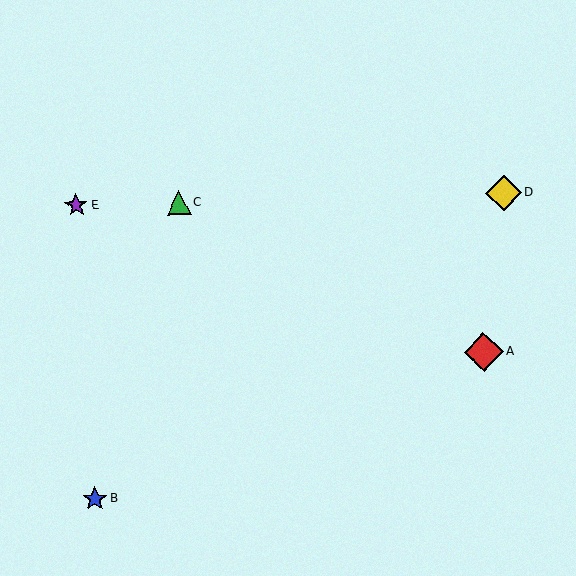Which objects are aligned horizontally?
Objects C, D, E are aligned horizontally.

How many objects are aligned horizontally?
3 objects (C, D, E) are aligned horizontally.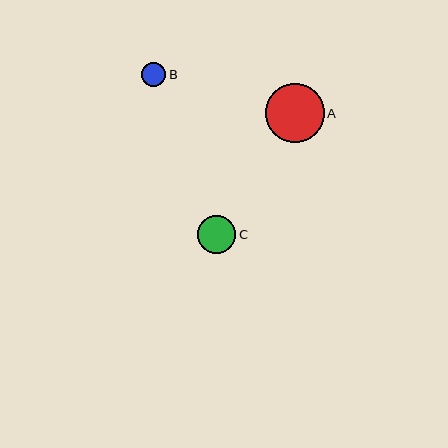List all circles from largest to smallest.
From largest to smallest: A, C, B.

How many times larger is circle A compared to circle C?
Circle A is approximately 1.5 times the size of circle C.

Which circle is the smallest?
Circle B is the smallest with a size of approximately 24 pixels.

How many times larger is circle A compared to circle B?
Circle A is approximately 2.4 times the size of circle B.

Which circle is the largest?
Circle A is the largest with a size of approximately 58 pixels.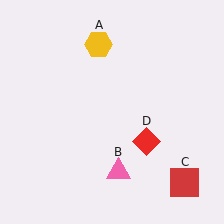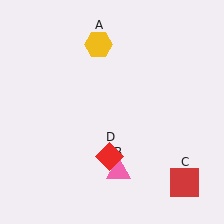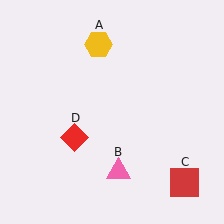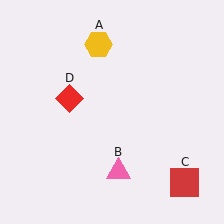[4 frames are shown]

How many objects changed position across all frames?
1 object changed position: red diamond (object D).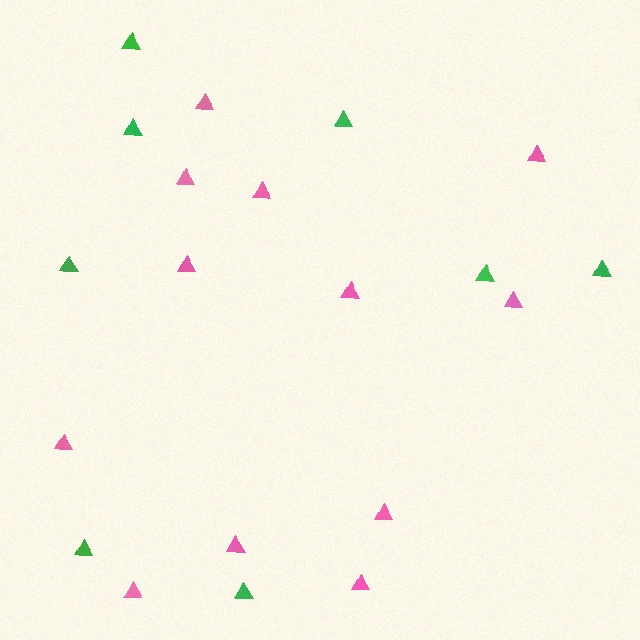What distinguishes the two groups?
There are 2 groups: one group of green triangles (8) and one group of pink triangles (12).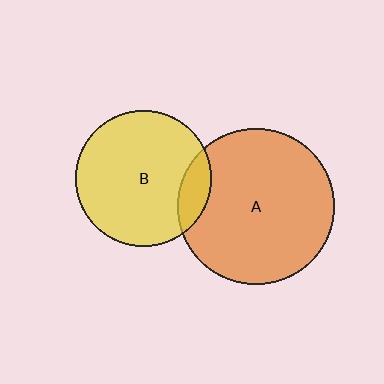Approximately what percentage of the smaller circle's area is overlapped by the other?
Approximately 15%.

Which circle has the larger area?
Circle A (orange).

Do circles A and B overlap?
Yes.